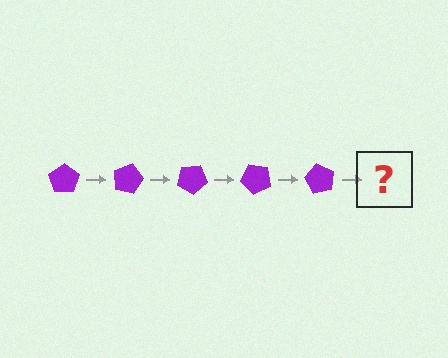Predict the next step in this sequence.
The next step is a purple pentagon rotated 75 degrees.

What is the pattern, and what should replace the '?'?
The pattern is that the pentagon rotates 15 degrees each step. The '?' should be a purple pentagon rotated 75 degrees.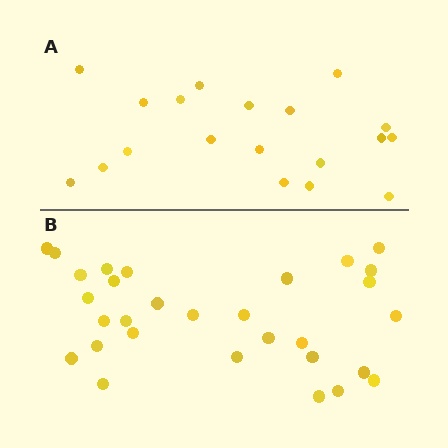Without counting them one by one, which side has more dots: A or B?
Region B (the bottom region) has more dots.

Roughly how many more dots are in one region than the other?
Region B has roughly 12 or so more dots than region A.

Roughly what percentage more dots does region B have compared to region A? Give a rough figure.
About 60% more.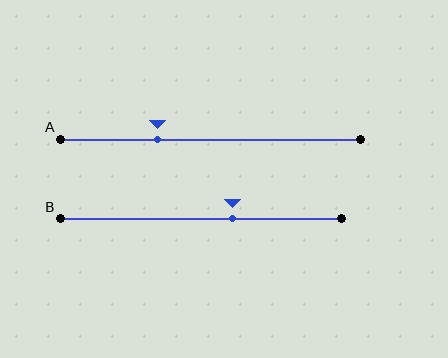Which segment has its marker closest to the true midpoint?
Segment B has its marker closest to the true midpoint.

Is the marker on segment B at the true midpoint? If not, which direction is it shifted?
No, the marker on segment B is shifted to the right by about 11% of the segment length.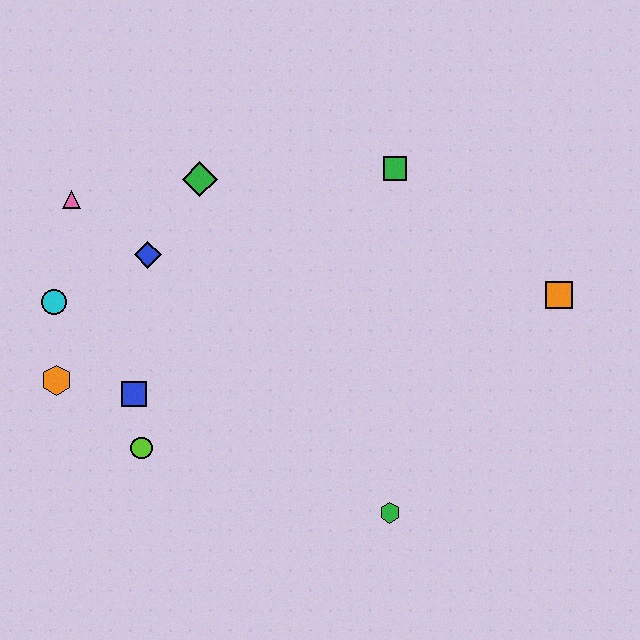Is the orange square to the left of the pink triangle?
No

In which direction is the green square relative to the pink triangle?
The green square is to the right of the pink triangle.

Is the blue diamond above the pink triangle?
No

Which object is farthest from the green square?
The orange hexagon is farthest from the green square.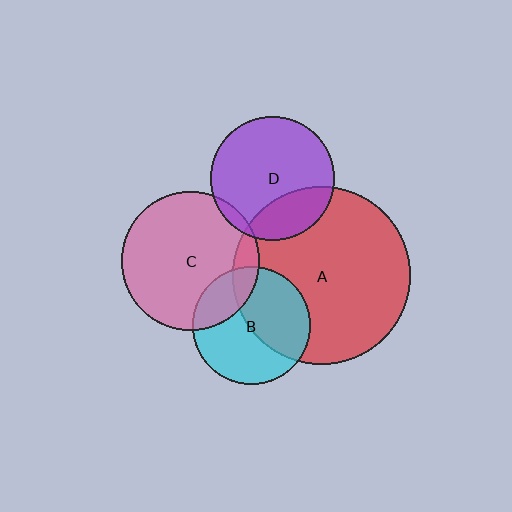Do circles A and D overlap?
Yes.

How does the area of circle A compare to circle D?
Approximately 2.1 times.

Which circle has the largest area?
Circle A (red).